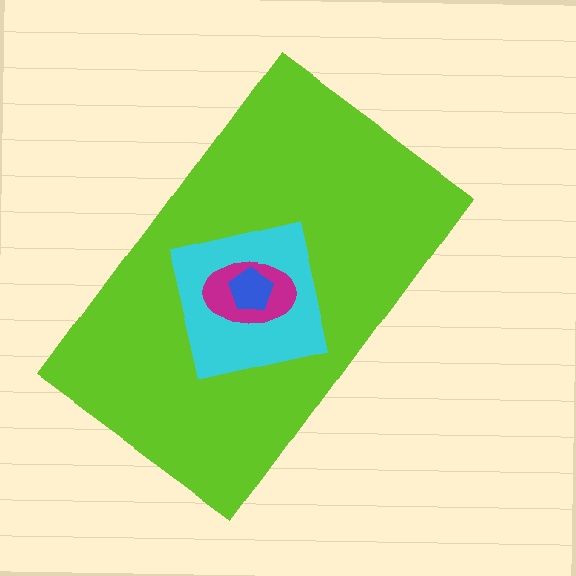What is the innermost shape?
The blue pentagon.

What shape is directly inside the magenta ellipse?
The blue pentagon.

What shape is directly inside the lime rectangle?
The cyan square.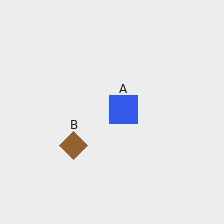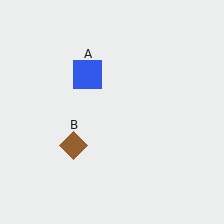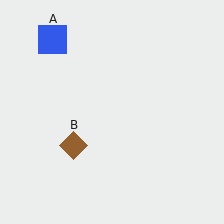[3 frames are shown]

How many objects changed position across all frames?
1 object changed position: blue square (object A).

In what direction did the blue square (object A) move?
The blue square (object A) moved up and to the left.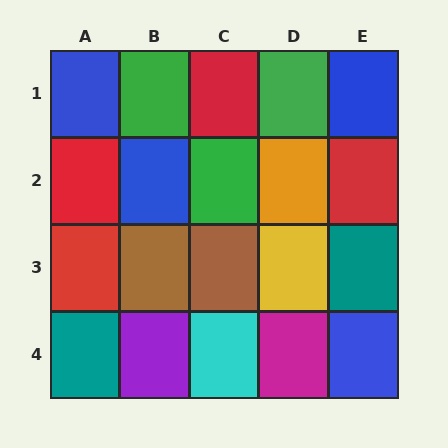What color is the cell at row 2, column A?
Red.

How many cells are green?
3 cells are green.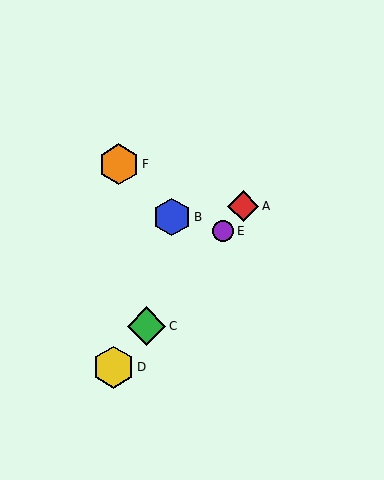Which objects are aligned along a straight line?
Objects A, C, D, E are aligned along a straight line.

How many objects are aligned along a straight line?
4 objects (A, C, D, E) are aligned along a straight line.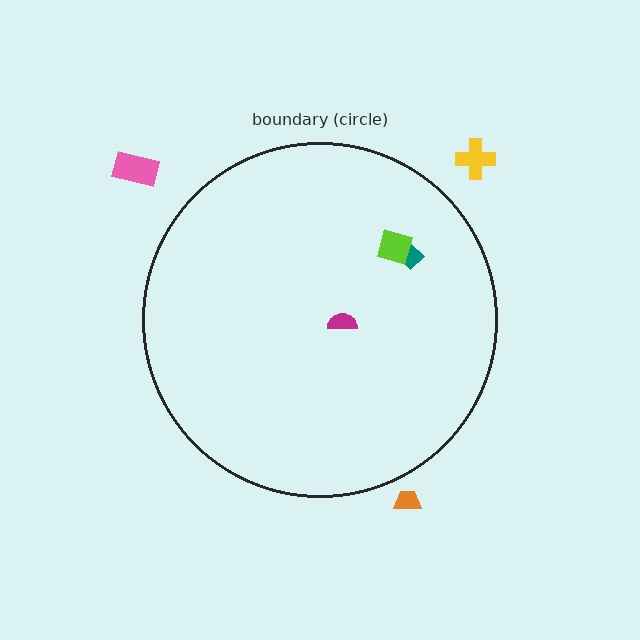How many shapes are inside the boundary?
3 inside, 3 outside.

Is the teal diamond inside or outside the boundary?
Inside.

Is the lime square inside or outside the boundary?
Inside.